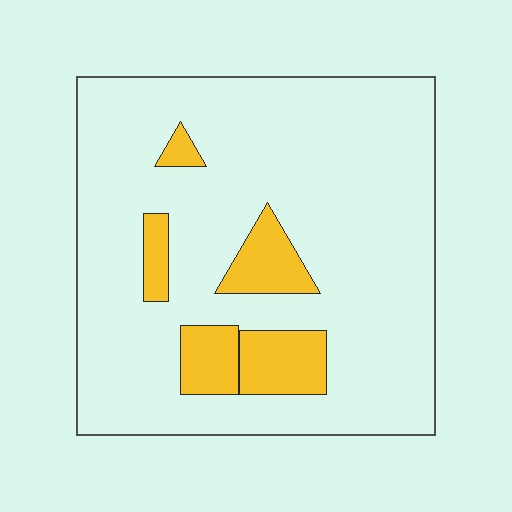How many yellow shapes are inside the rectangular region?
5.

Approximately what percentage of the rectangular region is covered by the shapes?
Approximately 15%.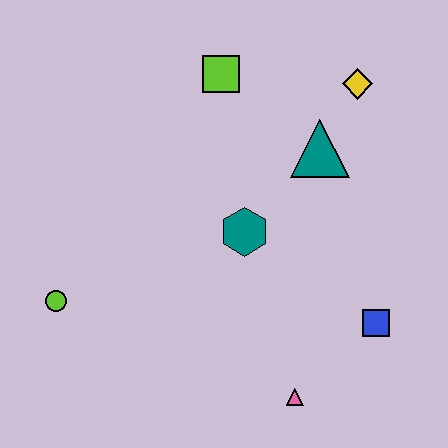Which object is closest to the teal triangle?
The yellow diamond is closest to the teal triangle.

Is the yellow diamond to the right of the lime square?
Yes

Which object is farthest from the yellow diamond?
The lime circle is farthest from the yellow diamond.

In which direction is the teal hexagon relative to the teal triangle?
The teal hexagon is below the teal triangle.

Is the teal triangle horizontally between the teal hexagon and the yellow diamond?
Yes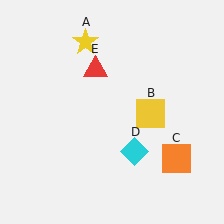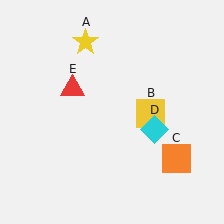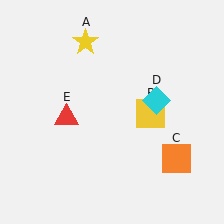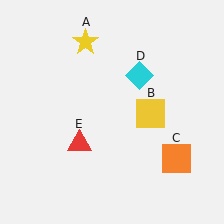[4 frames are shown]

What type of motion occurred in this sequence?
The cyan diamond (object D), red triangle (object E) rotated counterclockwise around the center of the scene.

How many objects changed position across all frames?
2 objects changed position: cyan diamond (object D), red triangle (object E).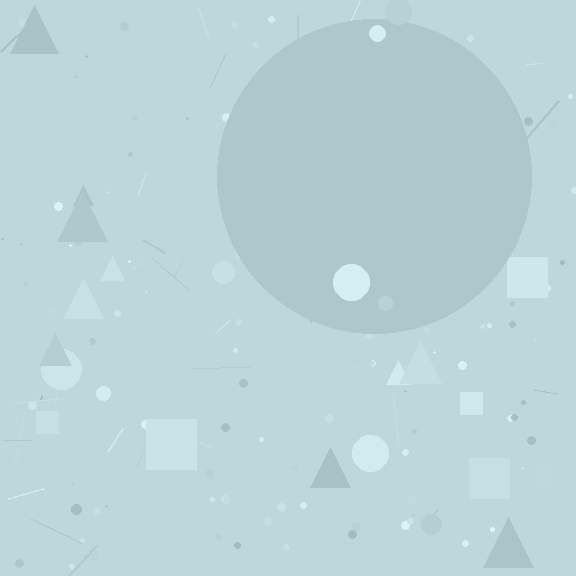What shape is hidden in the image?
A circle is hidden in the image.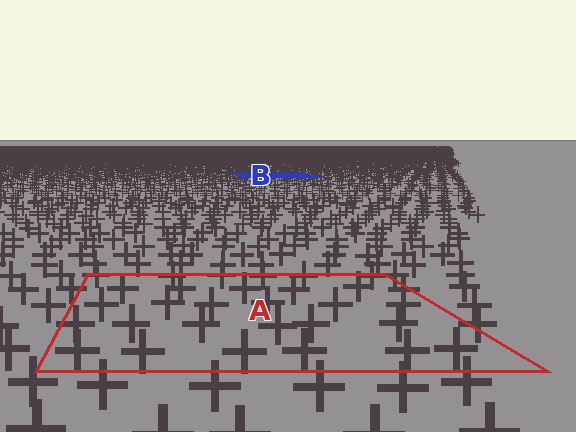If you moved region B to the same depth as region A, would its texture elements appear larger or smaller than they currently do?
They would appear larger. At a closer depth, the same texture elements are projected at a bigger on-screen size.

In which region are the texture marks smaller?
The texture marks are smaller in region B, because it is farther away.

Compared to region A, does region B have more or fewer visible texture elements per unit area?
Region B has more texture elements per unit area — they are packed more densely because it is farther away.